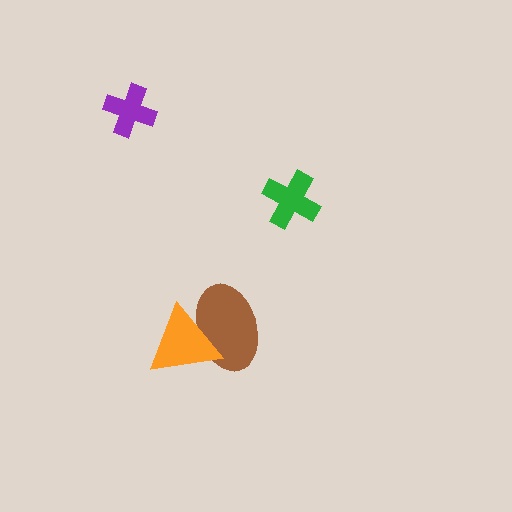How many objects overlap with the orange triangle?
1 object overlaps with the orange triangle.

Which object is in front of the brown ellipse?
The orange triangle is in front of the brown ellipse.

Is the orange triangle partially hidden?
No, no other shape covers it.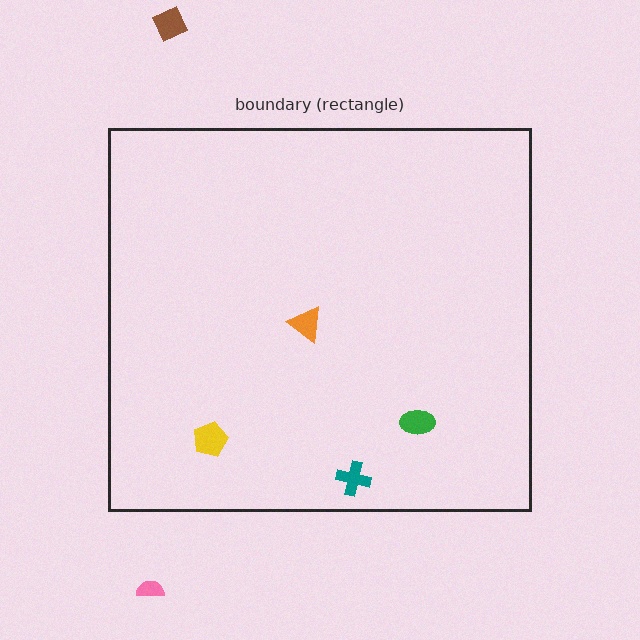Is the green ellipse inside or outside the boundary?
Inside.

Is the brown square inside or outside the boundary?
Outside.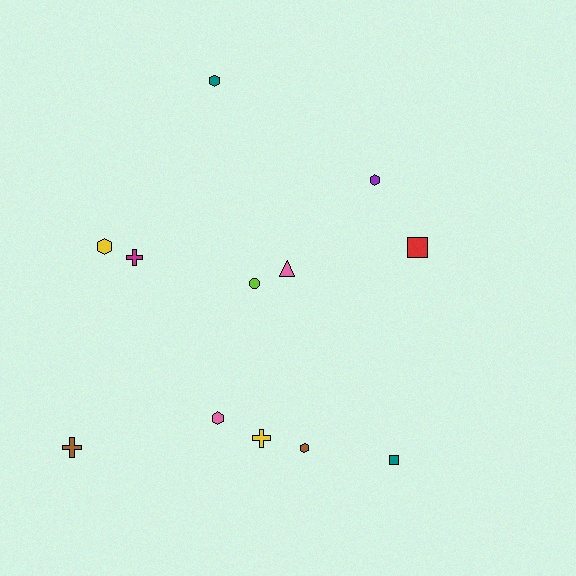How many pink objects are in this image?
There are 2 pink objects.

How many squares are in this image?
There are 2 squares.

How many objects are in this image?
There are 12 objects.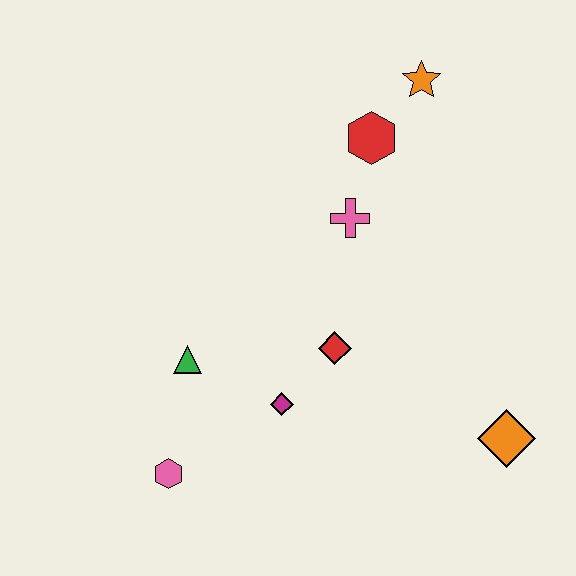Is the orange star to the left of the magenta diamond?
No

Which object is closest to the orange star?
The red hexagon is closest to the orange star.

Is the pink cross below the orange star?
Yes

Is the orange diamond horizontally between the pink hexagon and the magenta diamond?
No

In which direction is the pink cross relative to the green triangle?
The pink cross is to the right of the green triangle.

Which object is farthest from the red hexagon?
The pink hexagon is farthest from the red hexagon.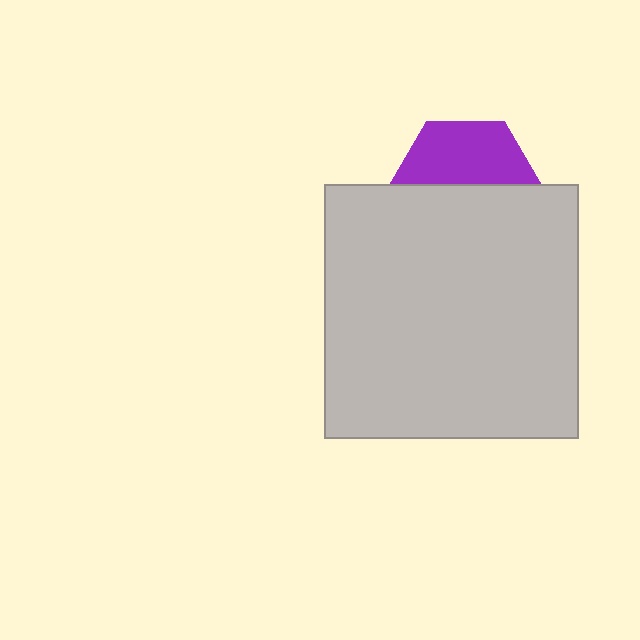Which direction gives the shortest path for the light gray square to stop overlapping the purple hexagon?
Moving down gives the shortest separation.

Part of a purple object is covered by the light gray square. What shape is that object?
It is a hexagon.